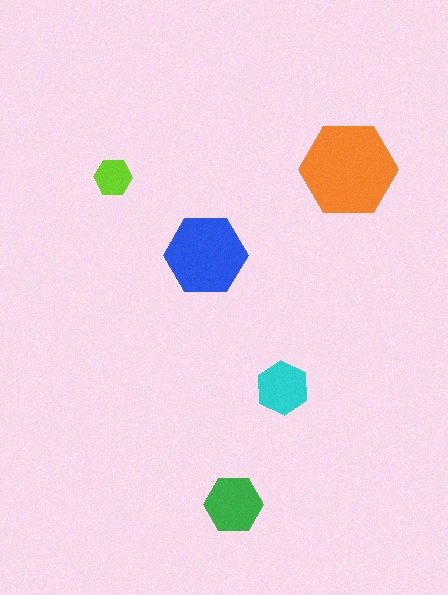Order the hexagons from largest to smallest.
the orange one, the blue one, the green one, the cyan one, the lime one.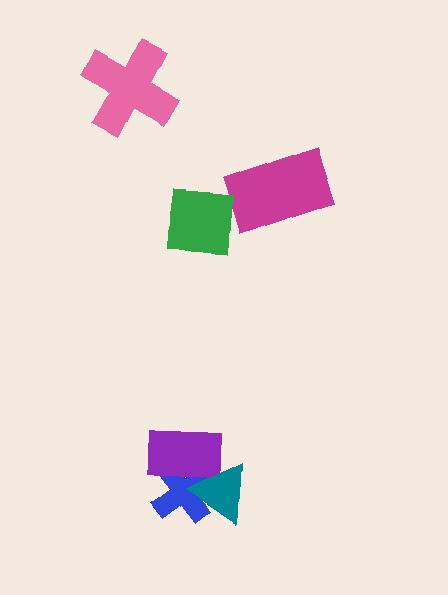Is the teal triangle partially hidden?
No, no other shape covers it.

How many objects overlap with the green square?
0 objects overlap with the green square.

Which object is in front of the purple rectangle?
The teal triangle is in front of the purple rectangle.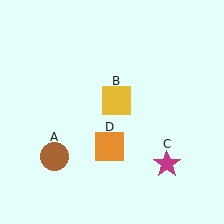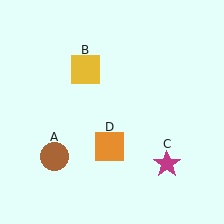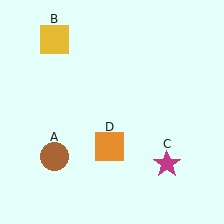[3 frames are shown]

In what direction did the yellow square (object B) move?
The yellow square (object B) moved up and to the left.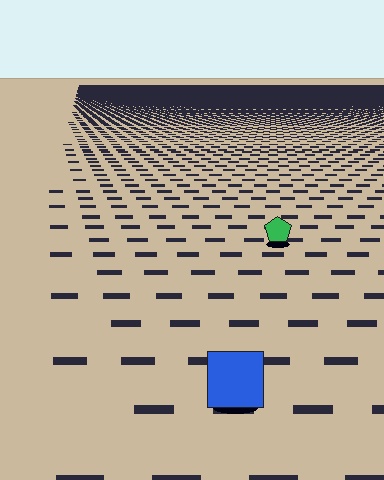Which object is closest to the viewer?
The blue square is closest. The texture marks near it are larger and more spread out.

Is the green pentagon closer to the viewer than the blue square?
No. The blue square is closer — you can tell from the texture gradient: the ground texture is coarser near it.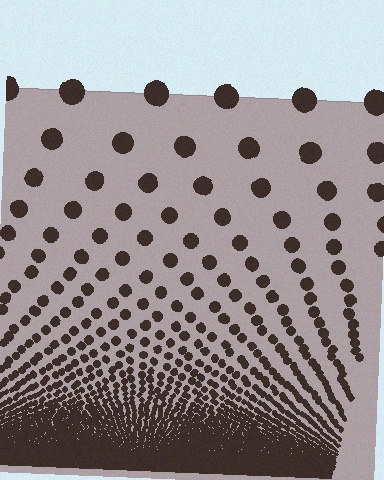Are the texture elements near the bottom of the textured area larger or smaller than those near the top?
Smaller. The gradient is inverted — elements near the bottom are smaller and denser.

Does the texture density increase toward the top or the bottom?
Density increases toward the bottom.